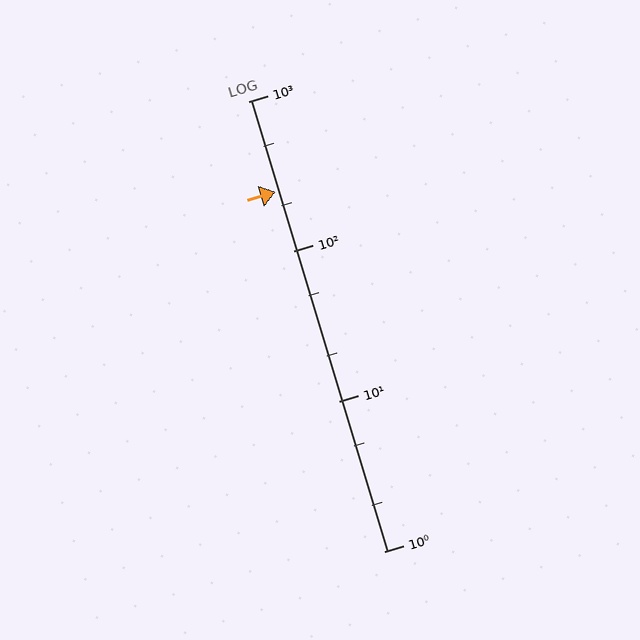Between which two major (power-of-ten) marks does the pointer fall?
The pointer is between 100 and 1000.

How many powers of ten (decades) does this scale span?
The scale spans 3 decades, from 1 to 1000.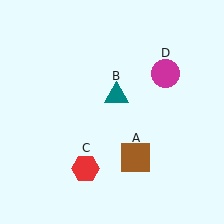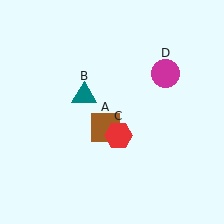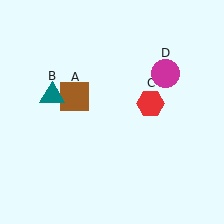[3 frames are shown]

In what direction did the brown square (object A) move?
The brown square (object A) moved up and to the left.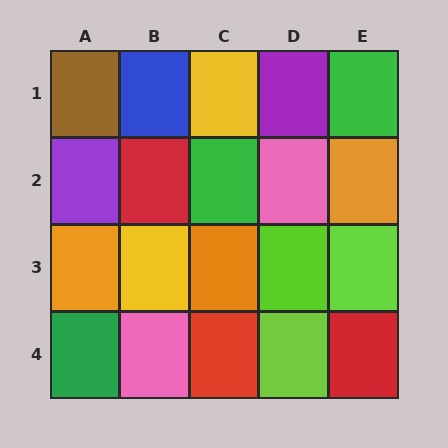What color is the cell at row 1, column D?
Purple.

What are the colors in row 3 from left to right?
Orange, yellow, orange, lime, lime.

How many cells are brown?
1 cell is brown.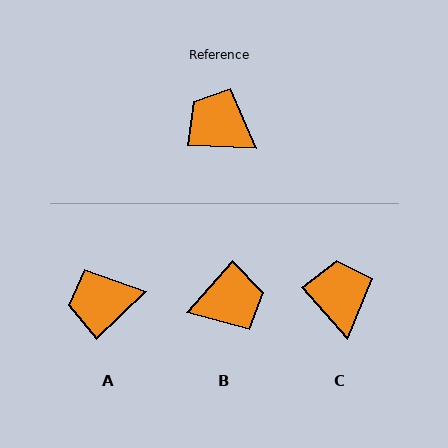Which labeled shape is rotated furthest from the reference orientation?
B, about 129 degrees away.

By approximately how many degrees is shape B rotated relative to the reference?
Approximately 129 degrees clockwise.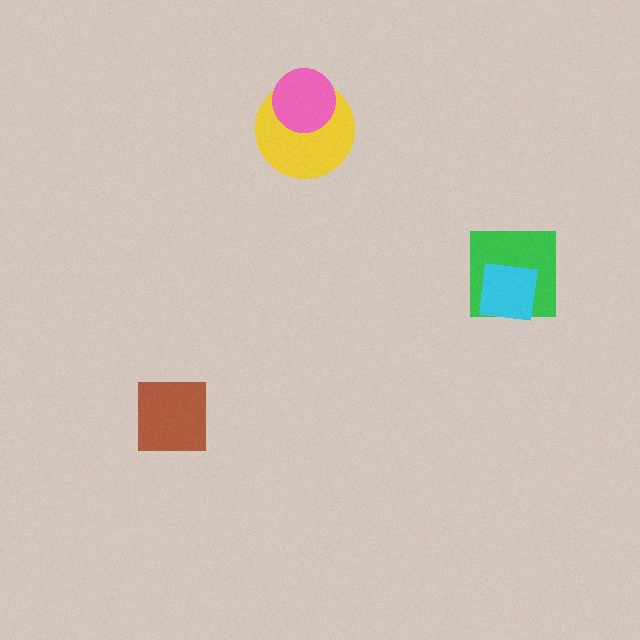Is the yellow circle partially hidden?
Yes, it is partially covered by another shape.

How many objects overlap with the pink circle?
1 object overlaps with the pink circle.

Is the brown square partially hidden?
No, no other shape covers it.